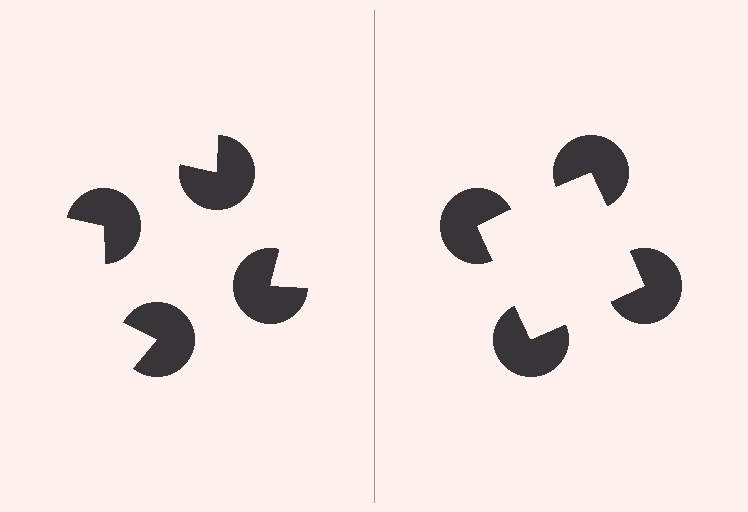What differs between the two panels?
The pac-man discs are positioned identically on both sides; only the wedge orientations differ. On the right they align to a square; on the left they are misaligned.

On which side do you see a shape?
An illusory square appears on the right side. On the left side the wedge cuts are rotated, so no coherent shape forms.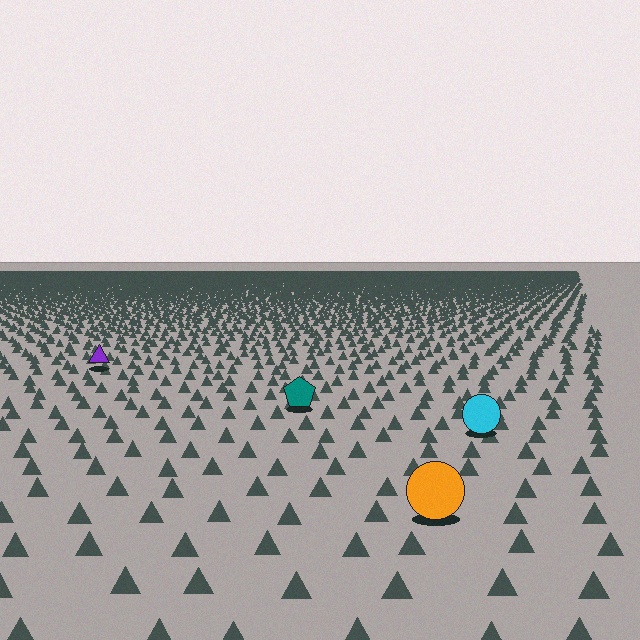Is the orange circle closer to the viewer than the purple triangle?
Yes. The orange circle is closer — you can tell from the texture gradient: the ground texture is coarser near it.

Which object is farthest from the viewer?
The purple triangle is farthest from the viewer. It appears smaller and the ground texture around it is denser.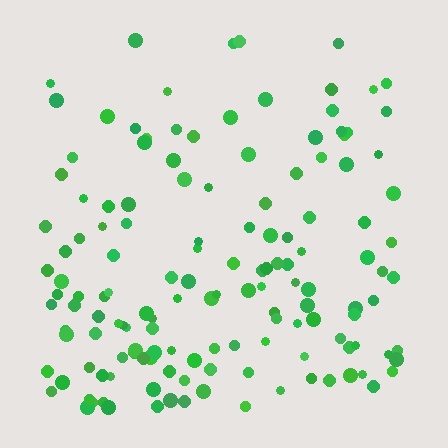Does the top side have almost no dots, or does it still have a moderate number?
Still a moderate number, just noticeably fewer than the bottom.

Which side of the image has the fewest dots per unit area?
The top.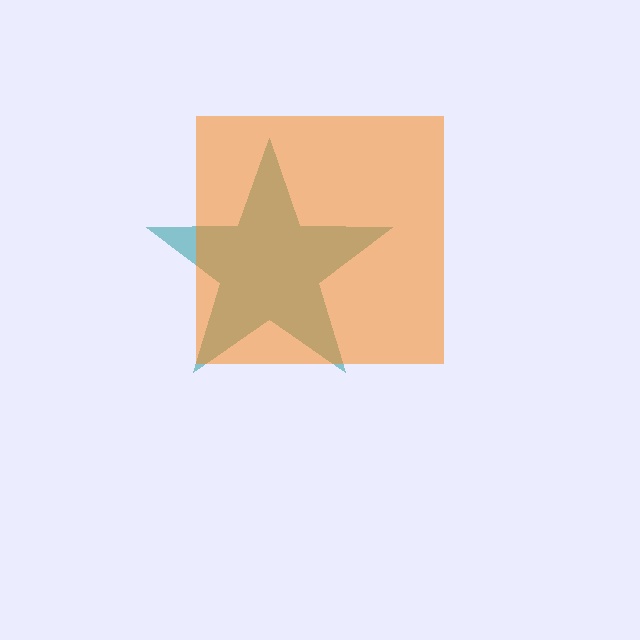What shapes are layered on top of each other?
The layered shapes are: a teal star, an orange square.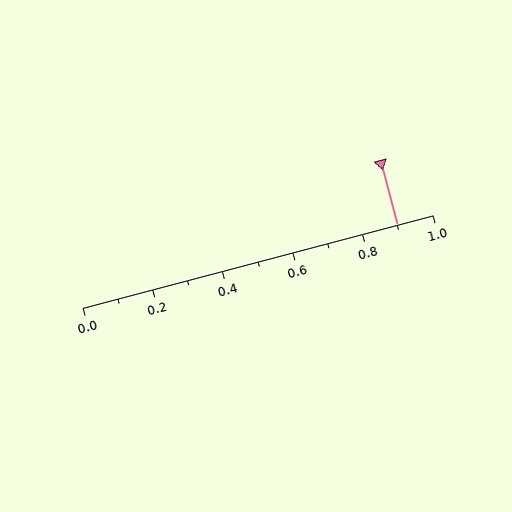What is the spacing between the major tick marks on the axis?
The major ticks are spaced 0.2 apart.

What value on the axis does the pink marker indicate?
The marker indicates approximately 0.9.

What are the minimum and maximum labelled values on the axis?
The axis runs from 0.0 to 1.0.